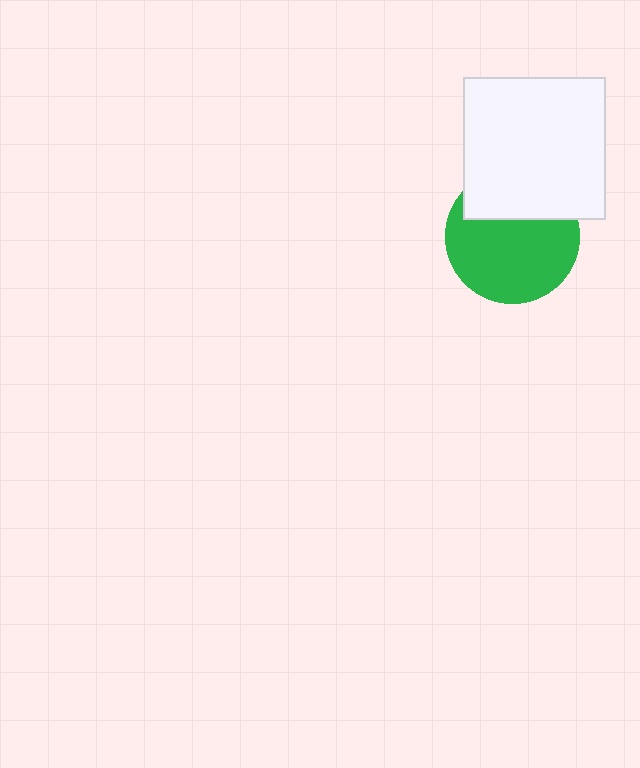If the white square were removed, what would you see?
You would see the complete green circle.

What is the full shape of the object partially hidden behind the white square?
The partially hidden object is a green circle.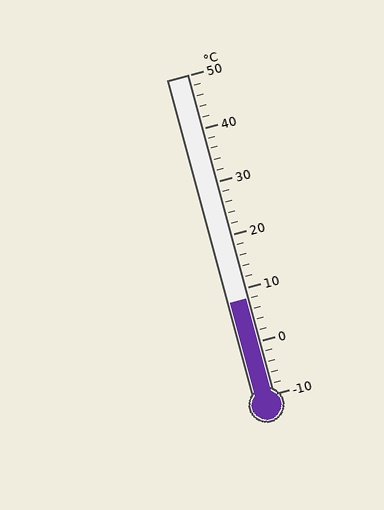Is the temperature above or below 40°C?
The temperature is below 40°C.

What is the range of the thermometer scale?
The thermometer scale ranges from -10°C to 50°C.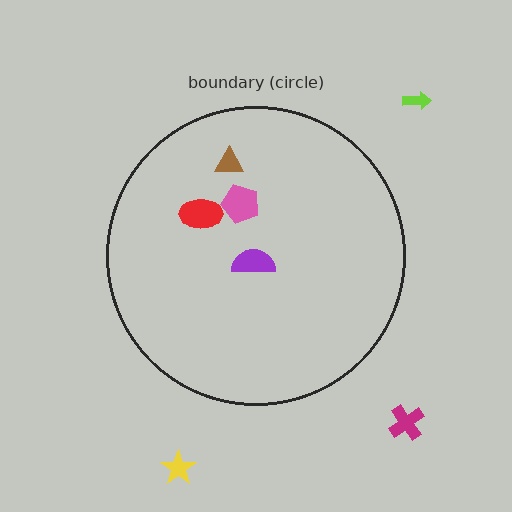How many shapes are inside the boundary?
4 inside, 3 outside.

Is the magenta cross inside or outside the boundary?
Outside.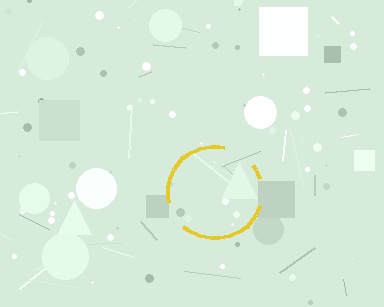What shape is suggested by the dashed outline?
The dashed outline suggests a circle.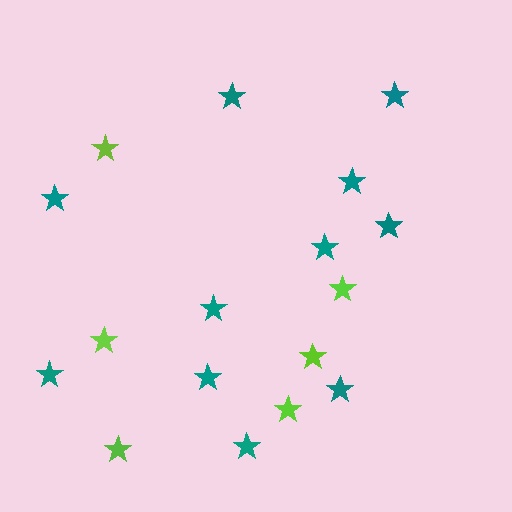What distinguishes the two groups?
There are 2 groups: one group of teal stars (11) and one group of lime stars (6).